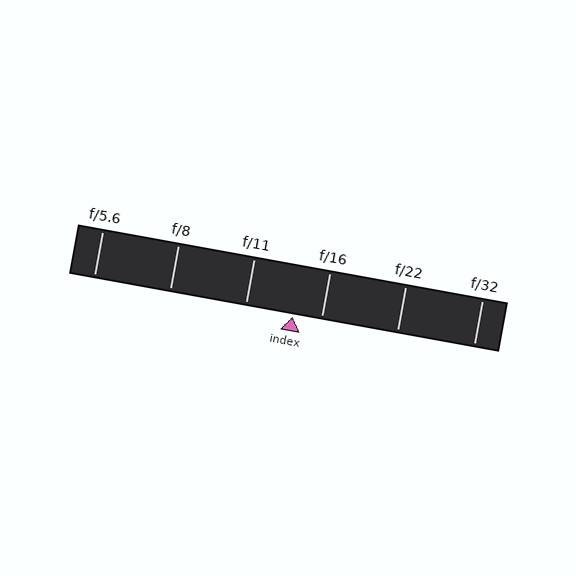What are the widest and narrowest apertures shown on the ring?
The widest aperture shown is f/5.6 and the narrowest is f/32.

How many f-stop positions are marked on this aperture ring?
There are 6 f-stop positions marked.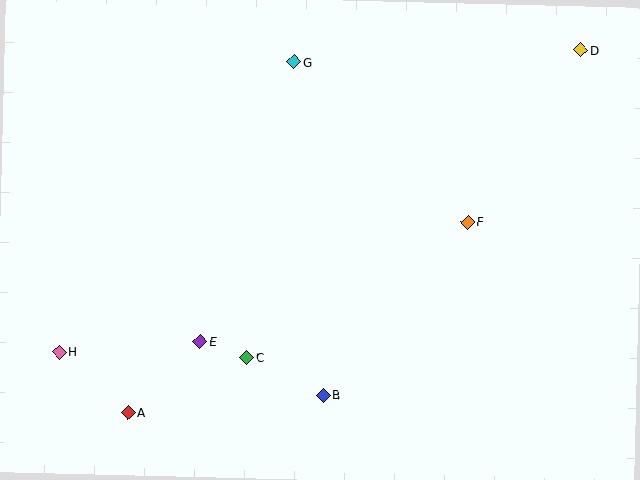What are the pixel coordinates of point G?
Point G is at (294, 62).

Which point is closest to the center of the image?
Point C at (247, 358) is closest to the center.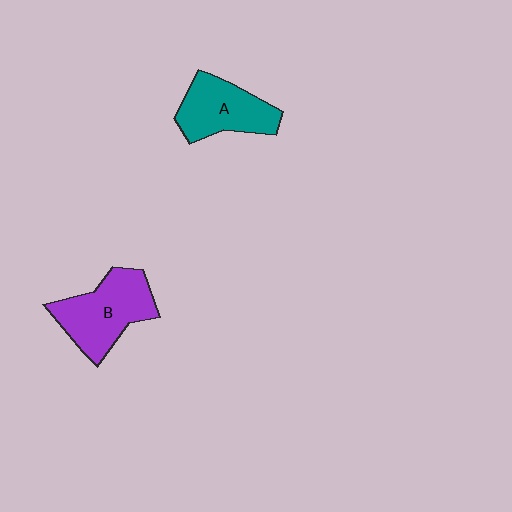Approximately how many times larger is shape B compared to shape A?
Approximately 1.2 times.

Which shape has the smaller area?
Shape A (teal).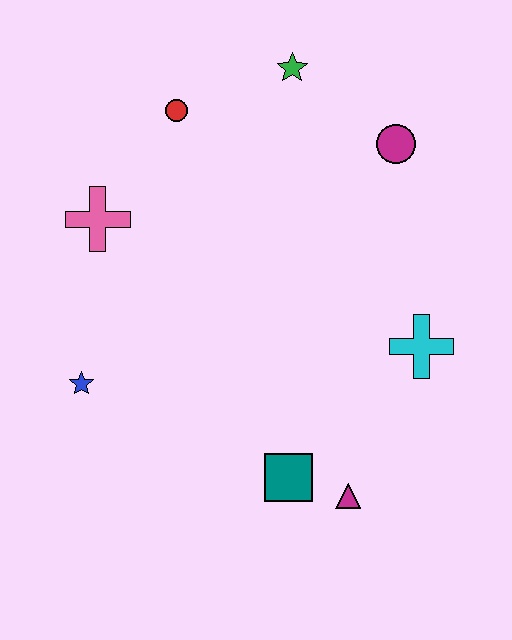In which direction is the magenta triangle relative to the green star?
The magenta triangle is below the green star.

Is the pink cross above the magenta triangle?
Yes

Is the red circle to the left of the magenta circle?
Yes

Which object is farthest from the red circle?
The magenta triangle is farthest from the red circle.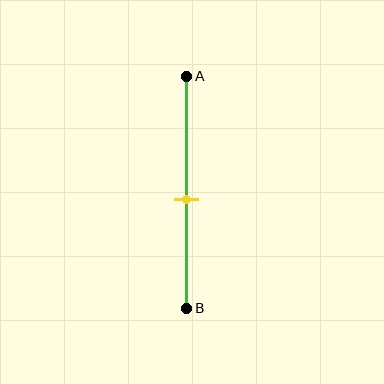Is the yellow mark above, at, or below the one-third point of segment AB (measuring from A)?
The yellow mark is below the one-third point of segment AB.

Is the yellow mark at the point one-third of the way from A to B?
No, the mark is at about 55% from A, not at the 33% one-third point.